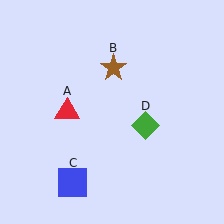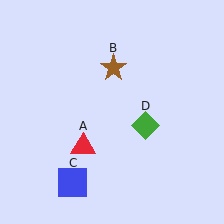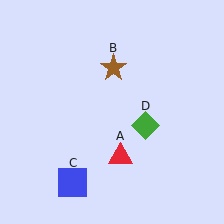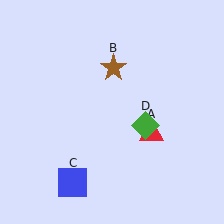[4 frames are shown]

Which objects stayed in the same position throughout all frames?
Brown star (object B) and blue square (object C) and green diamond (object D) remained stationary.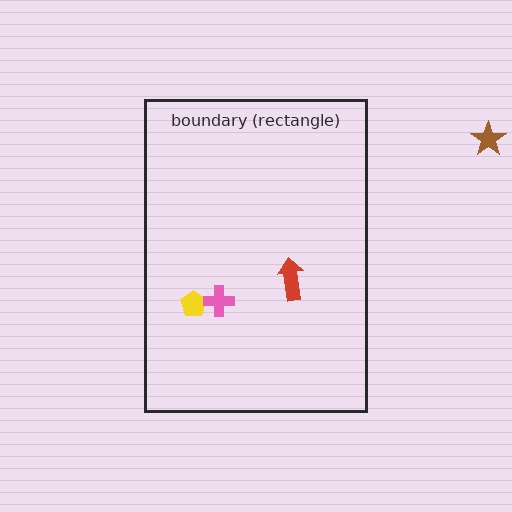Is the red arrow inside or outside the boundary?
Inside.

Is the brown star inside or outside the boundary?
Outside.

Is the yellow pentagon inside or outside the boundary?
Inside.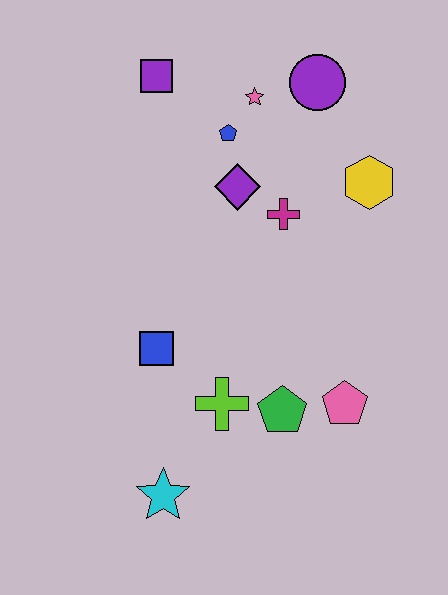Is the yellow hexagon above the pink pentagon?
Yes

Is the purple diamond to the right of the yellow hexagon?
No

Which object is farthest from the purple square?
The cyan star is farthest from the purple square.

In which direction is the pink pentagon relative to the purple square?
The pink pentagon is below the purple square.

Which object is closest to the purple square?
The blue pentagon is closest to the purple square.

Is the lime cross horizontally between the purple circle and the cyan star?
Yes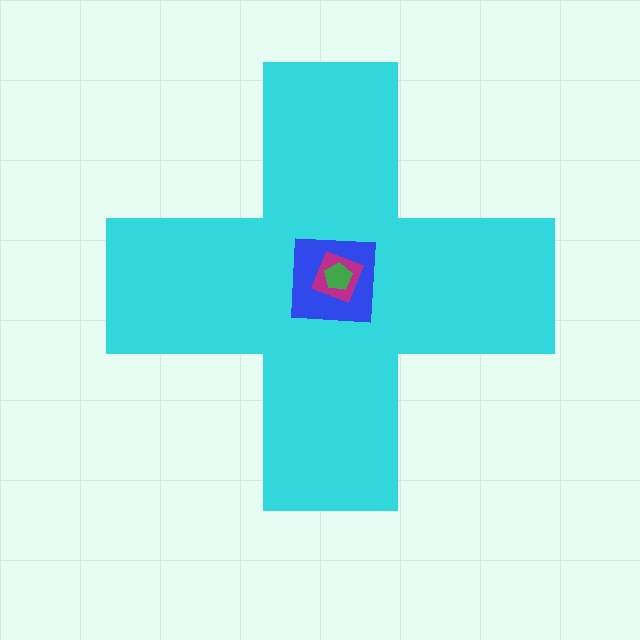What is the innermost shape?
The green pentagon.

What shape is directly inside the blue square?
The magenta diamond.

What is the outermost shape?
The cyan cross.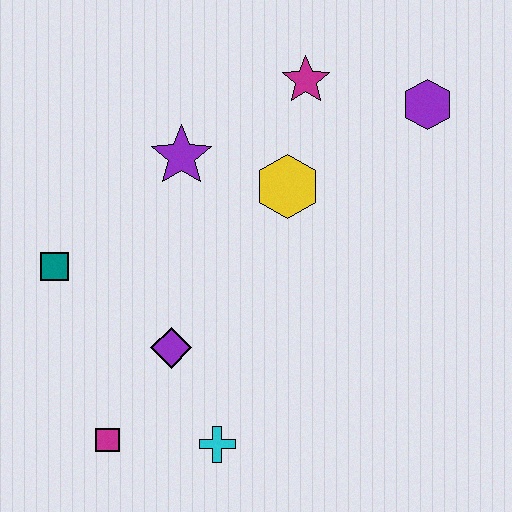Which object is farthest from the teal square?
The purple hexagon is farthest from the teal square.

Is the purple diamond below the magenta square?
No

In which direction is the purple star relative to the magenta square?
The purple star is above the magenta square.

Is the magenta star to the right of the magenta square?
Yes